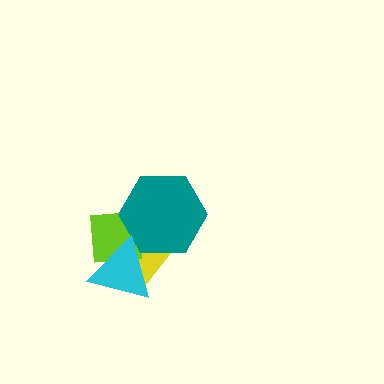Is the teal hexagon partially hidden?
Yes, it is partially covered by another shape.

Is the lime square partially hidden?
Yes, it is partially covered by another shape.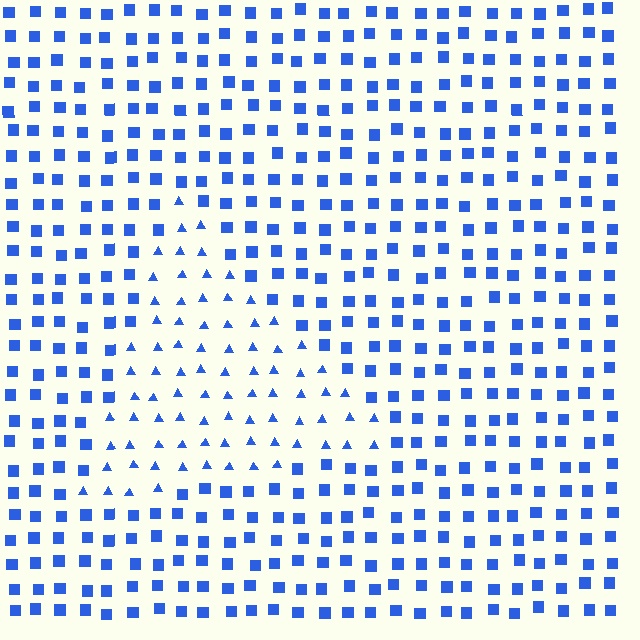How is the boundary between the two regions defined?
The boundary is defined by a change in element shape: triangles inside vs. squares outside. All elements share the same color and spacing.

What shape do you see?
I see a triangle.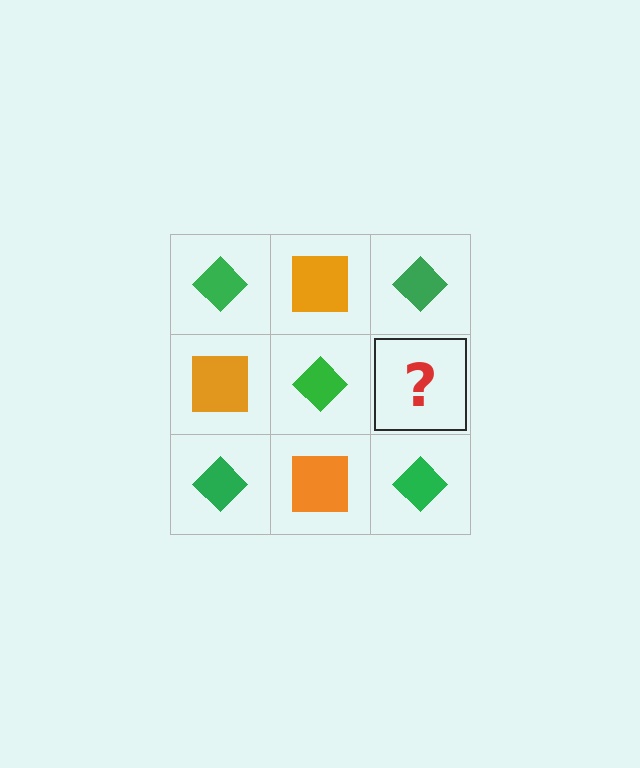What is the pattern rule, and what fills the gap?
The rule is that it alternates green diamond and orange square in a checkerboard pattern. The gap should be filled with an orange square.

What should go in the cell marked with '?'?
The missing cell should contain an orange square.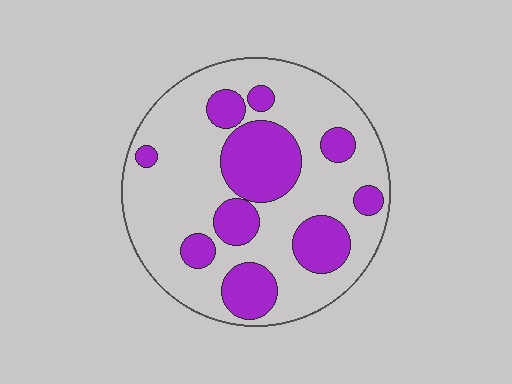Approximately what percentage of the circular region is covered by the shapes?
Approximately 30%.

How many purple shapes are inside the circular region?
10.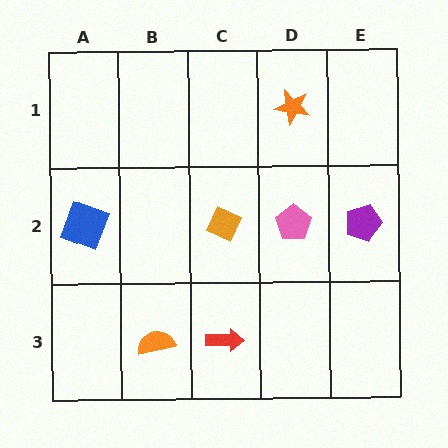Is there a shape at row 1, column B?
No, that cell is empty.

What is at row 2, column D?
A pink pentagon.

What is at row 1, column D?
An orange star.